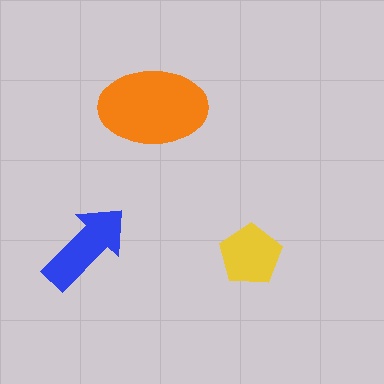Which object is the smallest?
The yellow pentagon.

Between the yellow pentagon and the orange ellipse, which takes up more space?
The orange ellipse.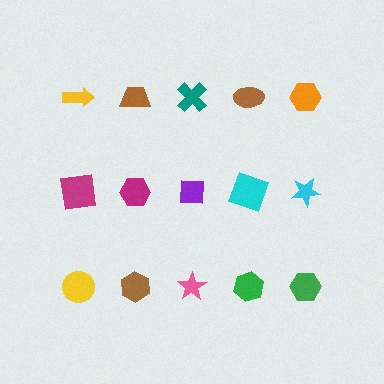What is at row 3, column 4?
A green hexagon.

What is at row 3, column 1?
A yellow circle.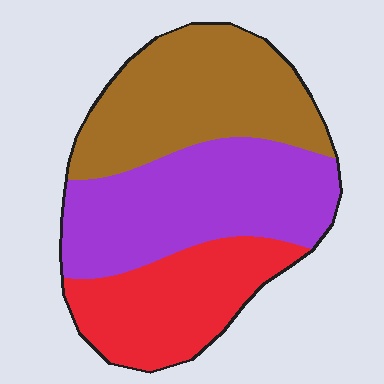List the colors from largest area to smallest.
From largest to smallest: purple, brown, red.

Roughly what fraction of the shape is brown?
Brown covers about 35% of the shape.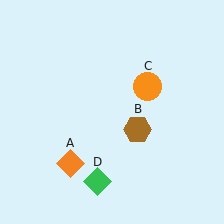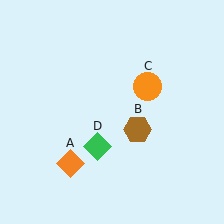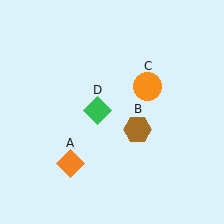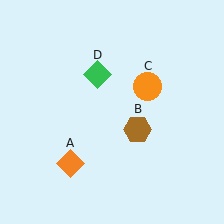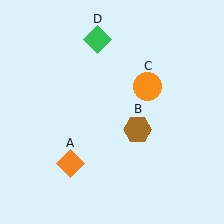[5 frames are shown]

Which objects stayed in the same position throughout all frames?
Orange diamond (object A) and brown hexagon (object B) and orange circle (object C) remained stationary.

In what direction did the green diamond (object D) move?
The green diamond (object D) moved up.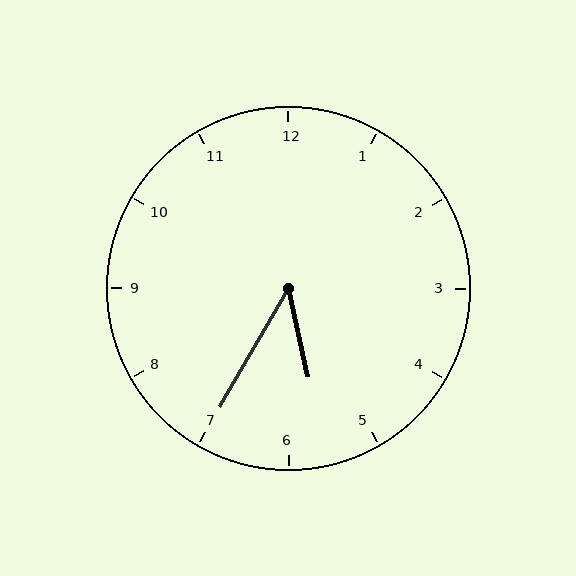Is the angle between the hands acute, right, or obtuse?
It is acute.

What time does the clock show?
5:35.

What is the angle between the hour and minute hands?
Approximately 42 degrees.